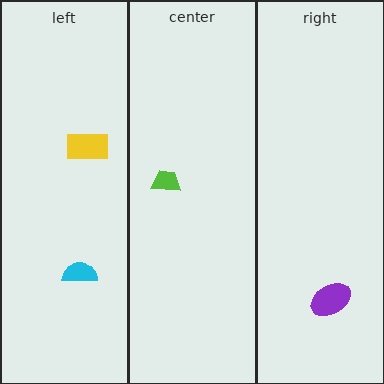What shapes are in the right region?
The purple ellipse.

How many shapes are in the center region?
1.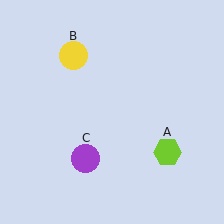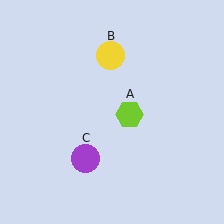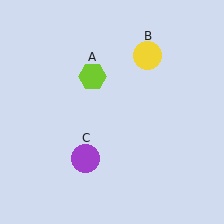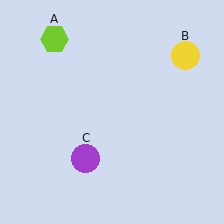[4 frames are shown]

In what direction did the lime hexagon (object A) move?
The lime hexagon (object A) moved up and to the left.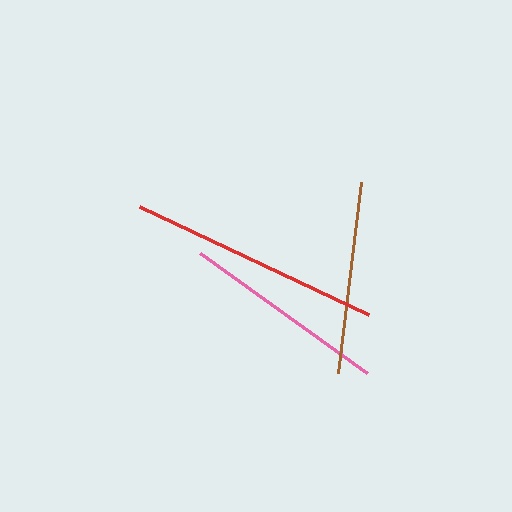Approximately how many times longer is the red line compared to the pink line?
The red line is approximately 1.2 times the length of the pink line.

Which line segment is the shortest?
The brown line is the shortest at approximately 193 pixels.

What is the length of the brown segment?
The brown segment is approximately 193 pixels long.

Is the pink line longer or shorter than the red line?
The red line is longer than the pink line.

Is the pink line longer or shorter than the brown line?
The pink line is longer than the brown line.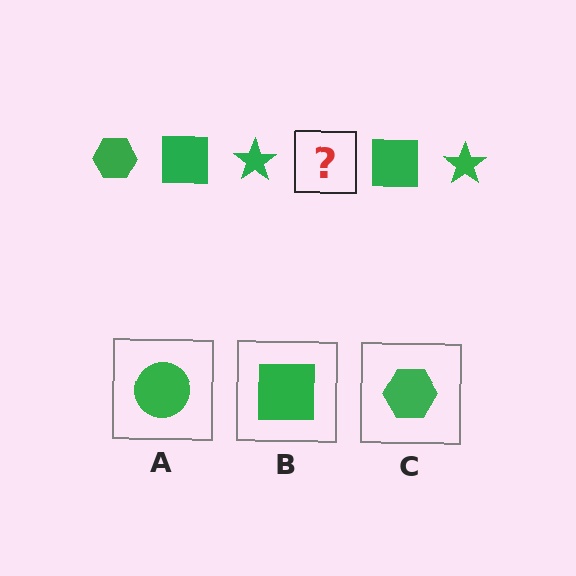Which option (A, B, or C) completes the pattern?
C.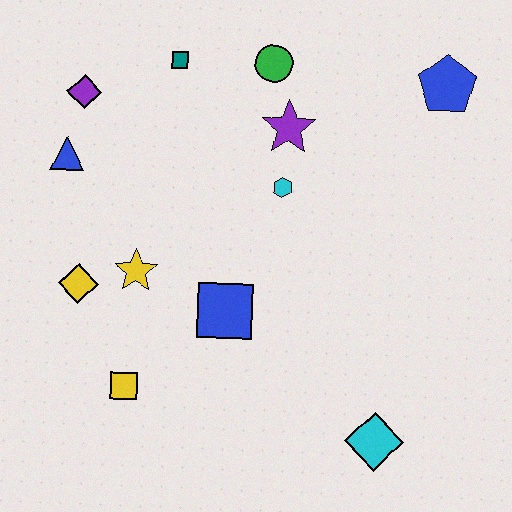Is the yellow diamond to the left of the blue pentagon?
Yes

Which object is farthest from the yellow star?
The blue pentagon is farthest from the yellow star.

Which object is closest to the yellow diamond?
The yellow star is closest to the yellow diamond.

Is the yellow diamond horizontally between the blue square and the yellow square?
No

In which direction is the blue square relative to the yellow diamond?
The blue square is to the right of the yellow diamond.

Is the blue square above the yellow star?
No